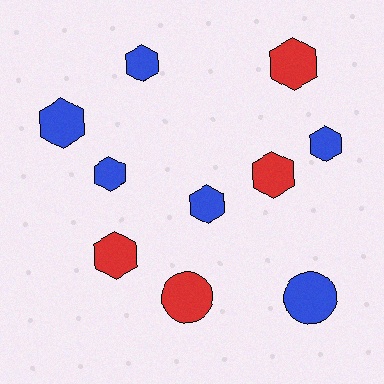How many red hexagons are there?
There are 3 red hexagons.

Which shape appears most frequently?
Hexagon, with 8 objects.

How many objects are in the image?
There are 10 objects.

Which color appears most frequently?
Blue, with 6 objects.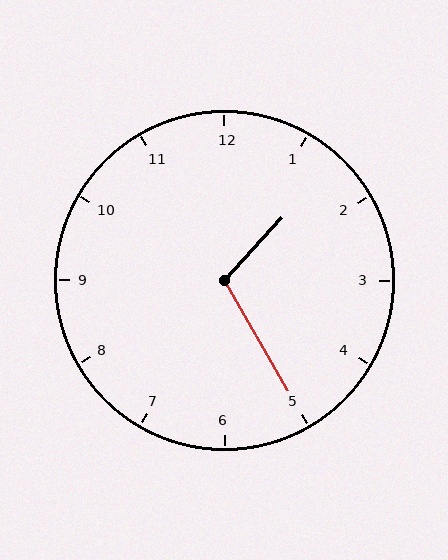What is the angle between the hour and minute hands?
Approximately 108 degrees.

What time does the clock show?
1:25.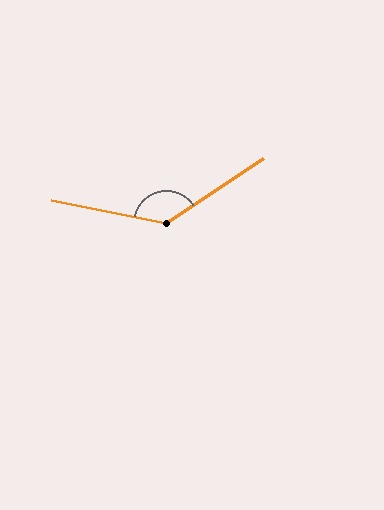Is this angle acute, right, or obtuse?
It is obtuse.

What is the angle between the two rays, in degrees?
Approximately 135 degrees.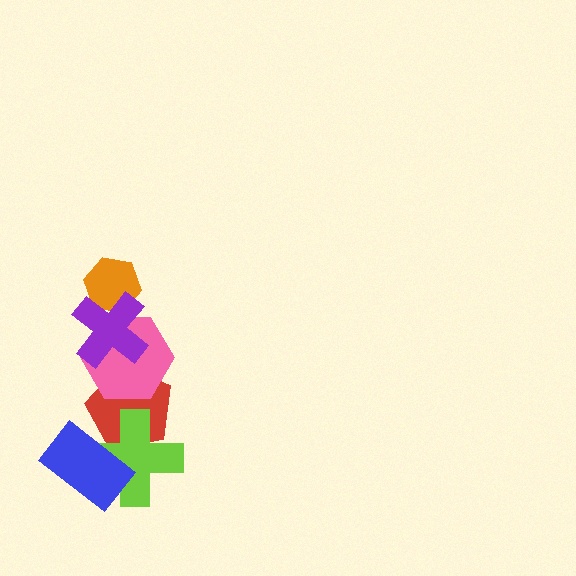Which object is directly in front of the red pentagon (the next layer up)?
The lime cross is directly in front of the red pentagon.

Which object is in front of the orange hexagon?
The purple cross is in front of the orange hexagon.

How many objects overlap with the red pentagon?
3 objects overlap with the red pentagon.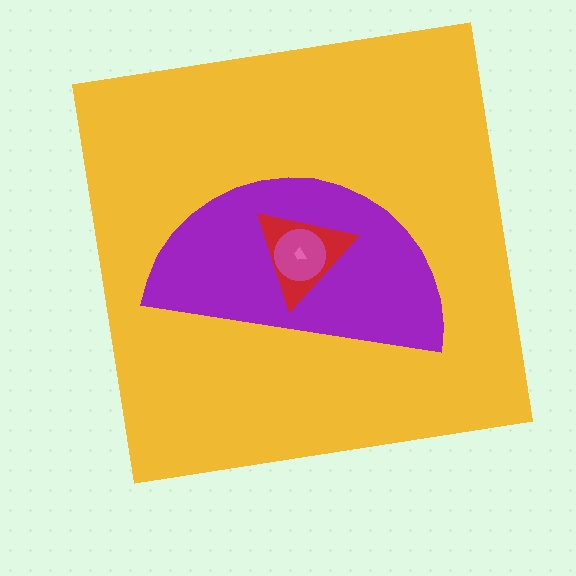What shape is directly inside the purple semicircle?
The red triangle.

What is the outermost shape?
The yellow square.